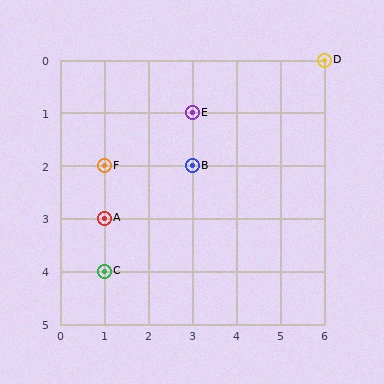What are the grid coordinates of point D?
Point D is at grid coordinates (6, 0).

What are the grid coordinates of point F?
Point F is at grid coordinates (1, 2).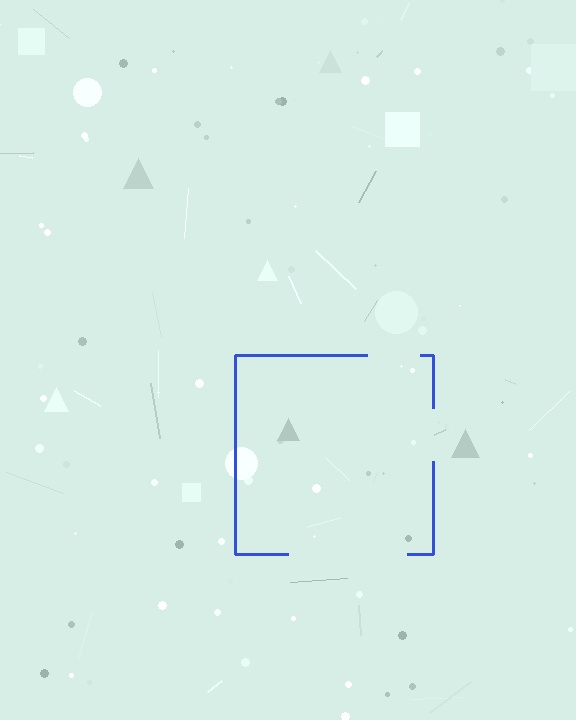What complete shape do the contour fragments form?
The contour fragments form a square.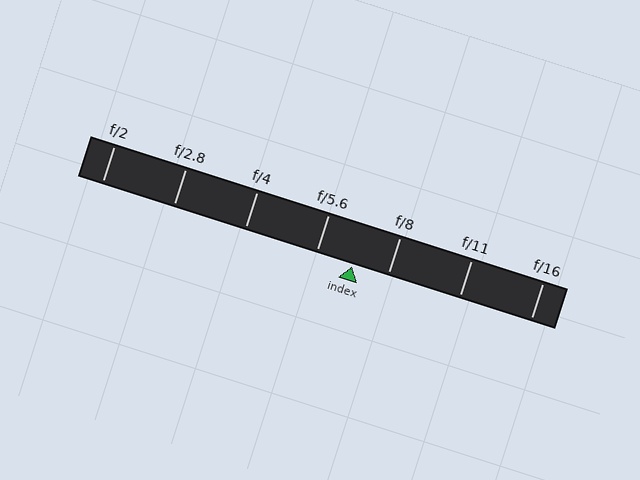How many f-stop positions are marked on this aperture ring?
There are 7 f-stop positions marked.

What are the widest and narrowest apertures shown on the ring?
The widest aperture shown is f/2 and the narrowest is f/16.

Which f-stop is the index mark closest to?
The index mark is closest to f/8.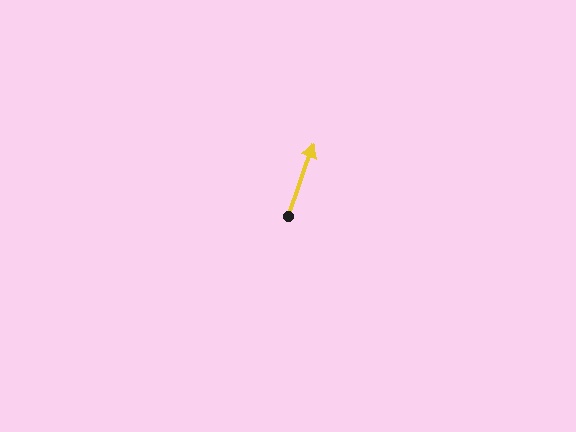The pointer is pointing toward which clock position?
Roughly 1 o'clock.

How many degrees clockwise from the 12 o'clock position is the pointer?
Approximately 19 degrees.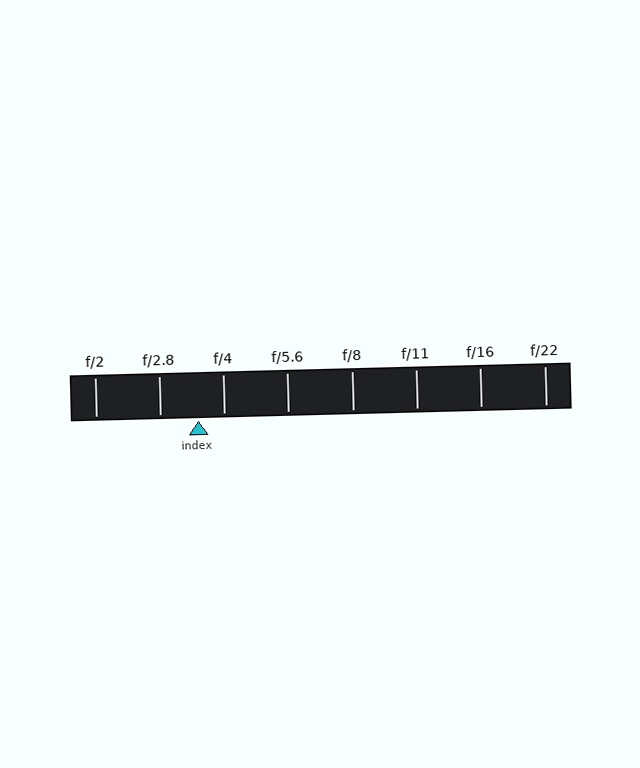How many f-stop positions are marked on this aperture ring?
There are 8 f-stop positions marked.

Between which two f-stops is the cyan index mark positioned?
The index mark is between f/2.8 and f/4.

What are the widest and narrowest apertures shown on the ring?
The widest aperture shown is f/2 and the narrowest is f/22.